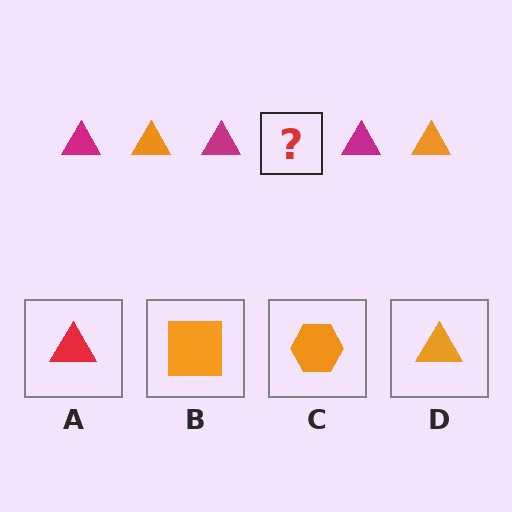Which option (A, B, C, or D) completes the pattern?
D.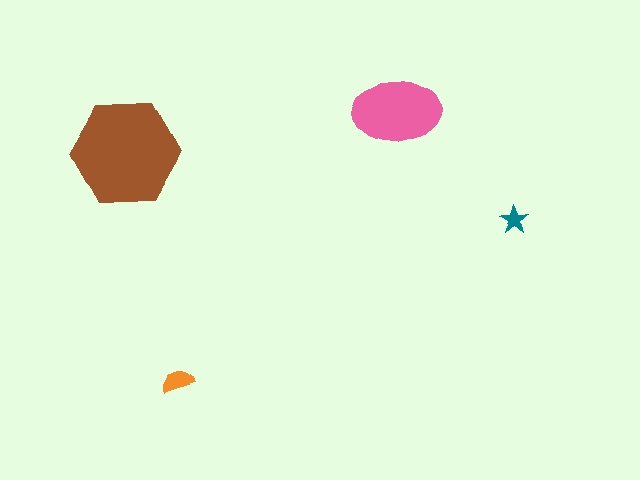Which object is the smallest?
The teal star.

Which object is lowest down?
The orange semicircle is bottommost.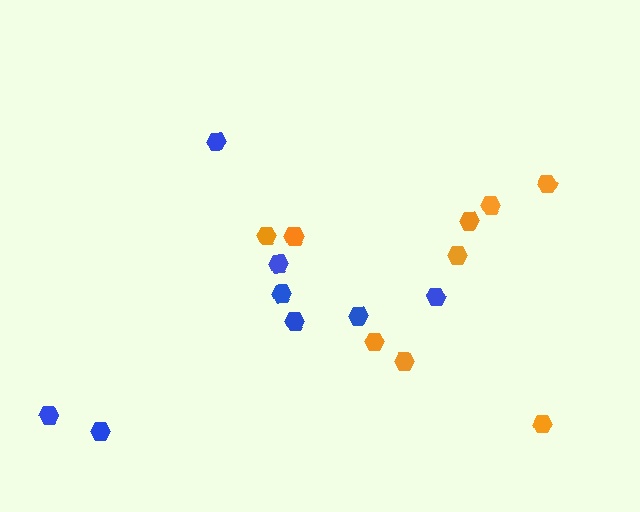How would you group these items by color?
There are 2 groups: one group of blue hexagons (8) and one group of orange hexagons (9).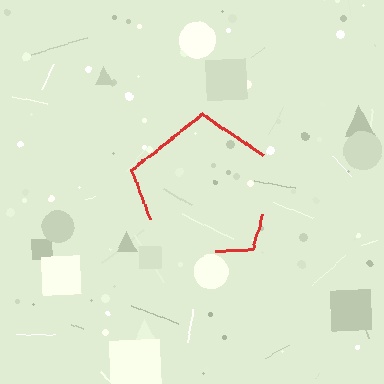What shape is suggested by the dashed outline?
The dashed outline suggests a pentagon.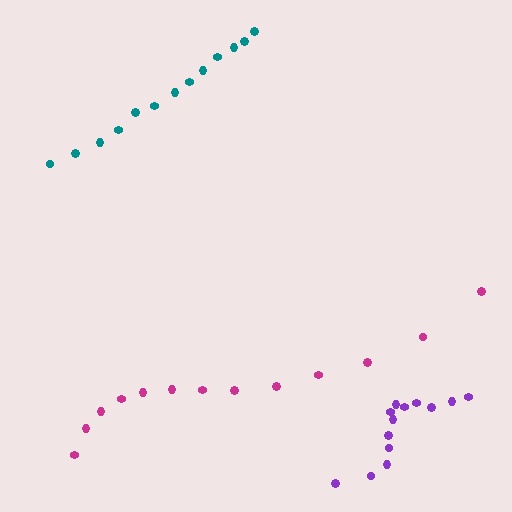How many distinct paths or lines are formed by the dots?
There are 3 distinct paths.